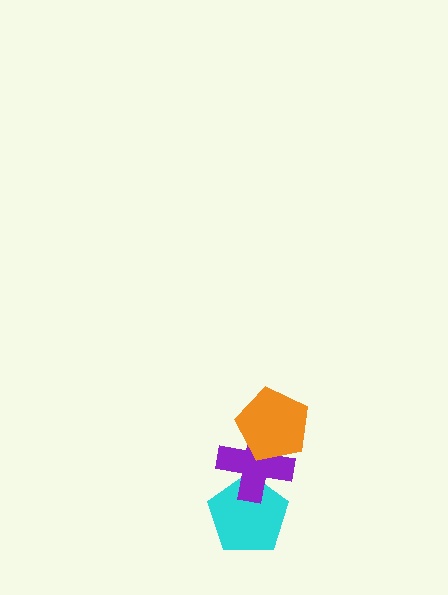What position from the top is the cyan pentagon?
The cyan pentagon is 3rd from the top.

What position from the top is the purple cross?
The purple cross is 2nd from the top.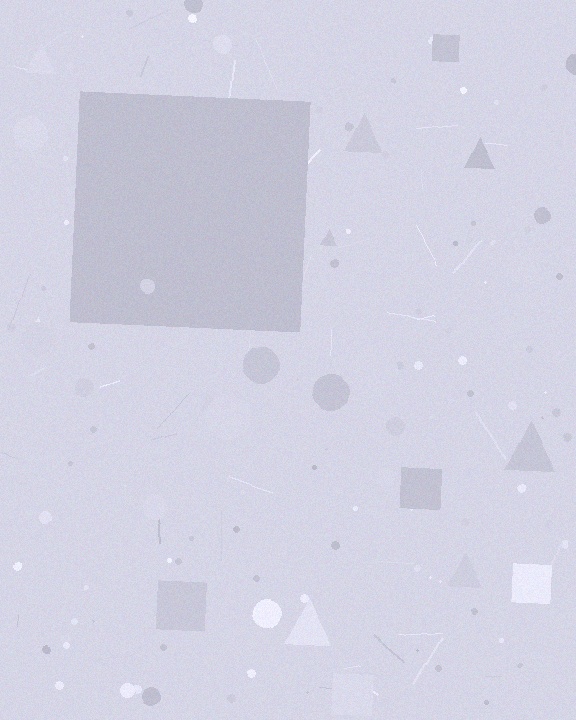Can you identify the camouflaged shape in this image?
The camouflaged shape is a square.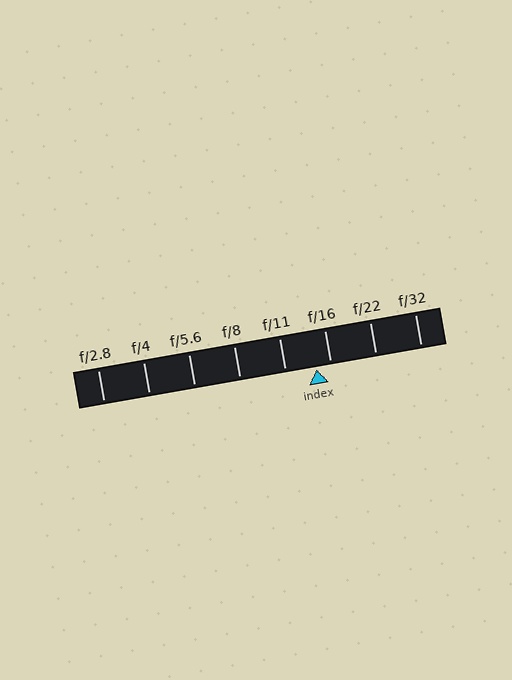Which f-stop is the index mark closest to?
The index mark is closest to f/16.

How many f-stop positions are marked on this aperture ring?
There are 8 f-stop positions marked.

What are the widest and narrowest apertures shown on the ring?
The widest aperture shown is f/2.8 and the narrowest is f/32.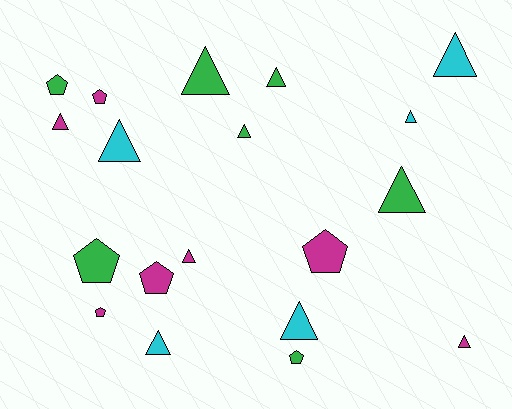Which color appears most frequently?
Green, with 7 objects.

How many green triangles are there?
There are 4 green triangles.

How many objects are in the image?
There are 19 objects.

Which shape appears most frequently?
Triangle, with 12 objects.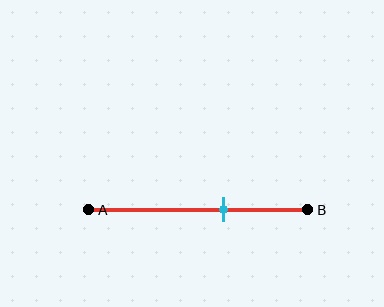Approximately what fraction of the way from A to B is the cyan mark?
The cyan mark is approximately 60% of the way from A to B.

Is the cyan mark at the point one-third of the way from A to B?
No, the mark is at about 60% from A, not at the 33% one-third point.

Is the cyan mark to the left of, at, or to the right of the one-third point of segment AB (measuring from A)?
The cyan mark is to the right of the one-third point of segment AB.